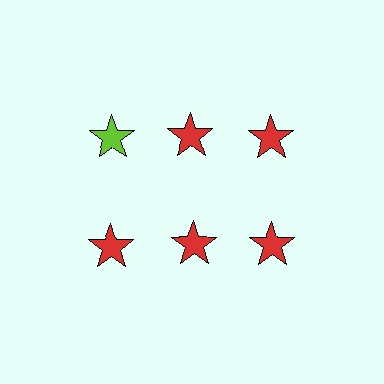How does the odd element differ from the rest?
It has a different color: lime instead of red.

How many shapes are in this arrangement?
There are 6 shapes arranged in a grid pattern.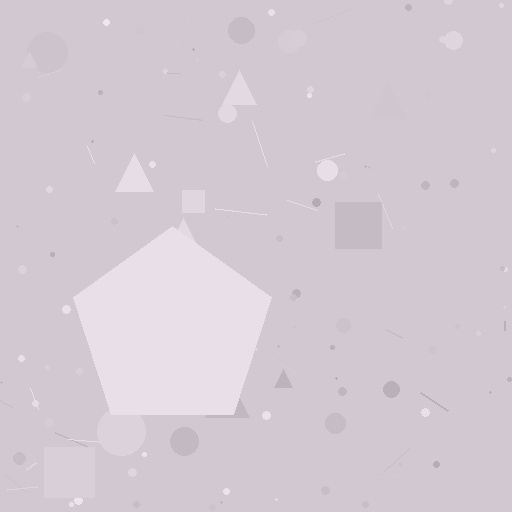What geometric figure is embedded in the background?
A pentagon is embedded in the background.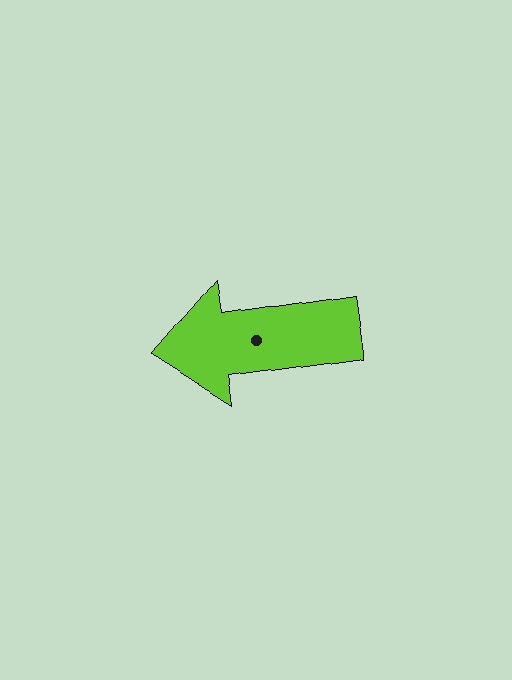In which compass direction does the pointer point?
West.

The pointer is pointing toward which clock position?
Roughly 9 o'clock.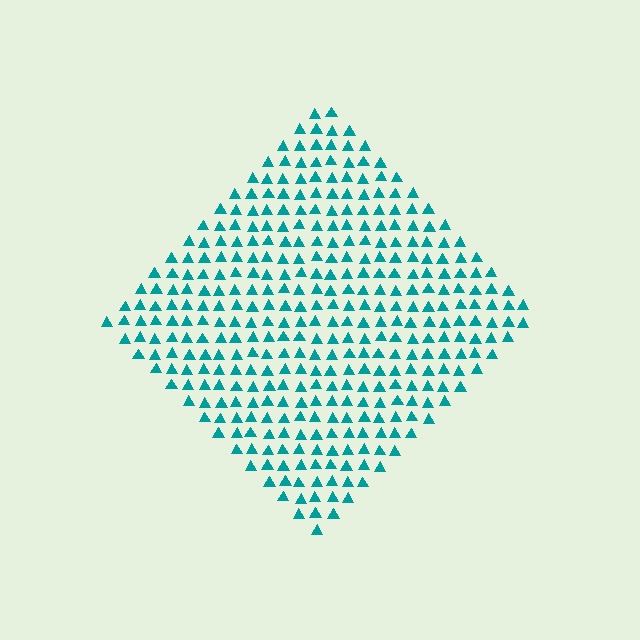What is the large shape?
The large shape is a diamond.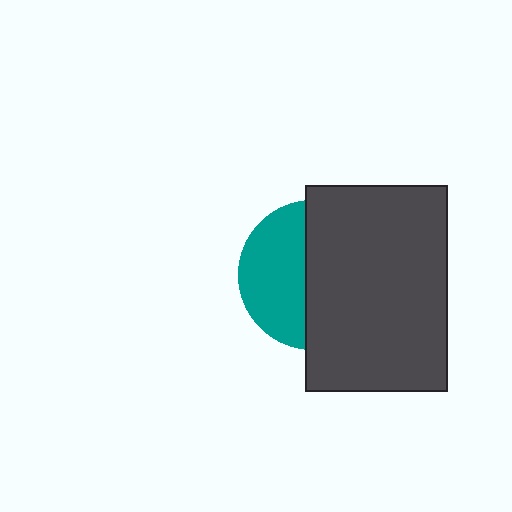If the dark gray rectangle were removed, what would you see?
You would see the complete teal circle.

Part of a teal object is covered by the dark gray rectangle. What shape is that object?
It is a circle.